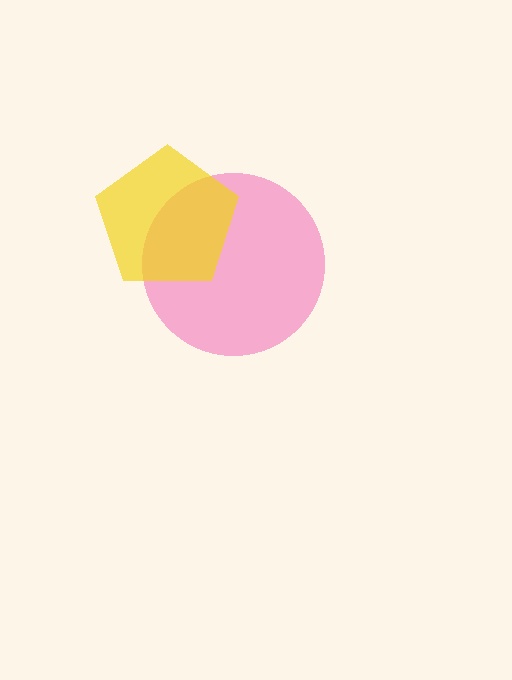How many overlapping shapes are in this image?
There are 2 overlapping shapes in the image.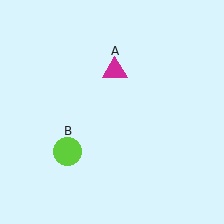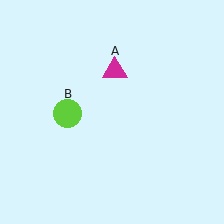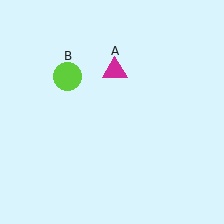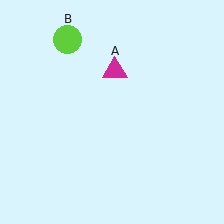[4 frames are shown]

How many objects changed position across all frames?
1 object changed position: lime circle (object B).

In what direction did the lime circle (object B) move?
The lime circle (object B) moved up.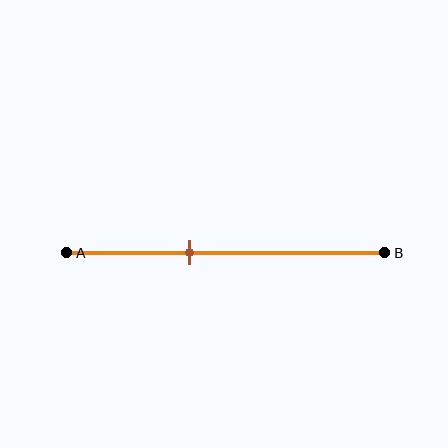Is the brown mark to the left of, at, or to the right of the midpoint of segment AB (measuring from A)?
The brown mark is to the left of the midpoint of segment AB.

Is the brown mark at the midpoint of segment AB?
No, the mark is at about 40% from A, not at the 50% midpoint.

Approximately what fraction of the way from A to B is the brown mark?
The brown mark is approximately 40% of the way from A to B.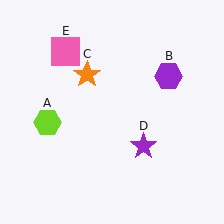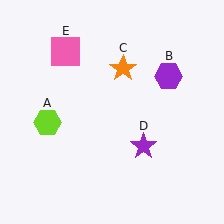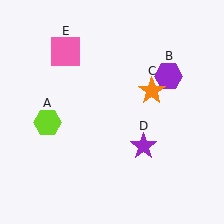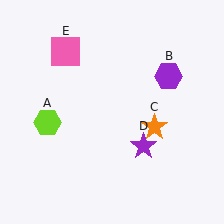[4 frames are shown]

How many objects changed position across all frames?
1 object changed position: orange star (object C).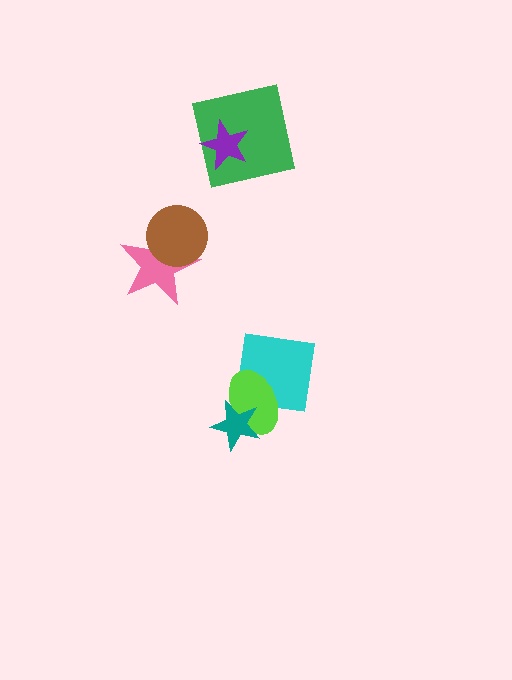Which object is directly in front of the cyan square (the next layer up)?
The lime ellipse is directly in front of the cyan square.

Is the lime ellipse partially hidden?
Yes, it is partially covered by another shape.